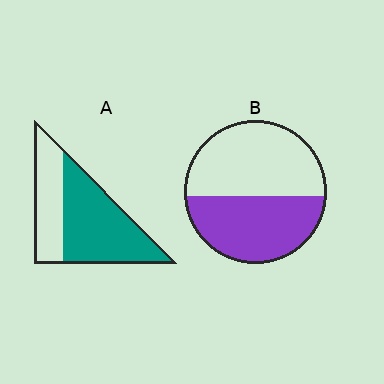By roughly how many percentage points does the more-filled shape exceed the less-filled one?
By roughly 15 percentage points (A over B).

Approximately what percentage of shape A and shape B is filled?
A is approximately 65% and B is approximately 45%.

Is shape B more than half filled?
Roughly half.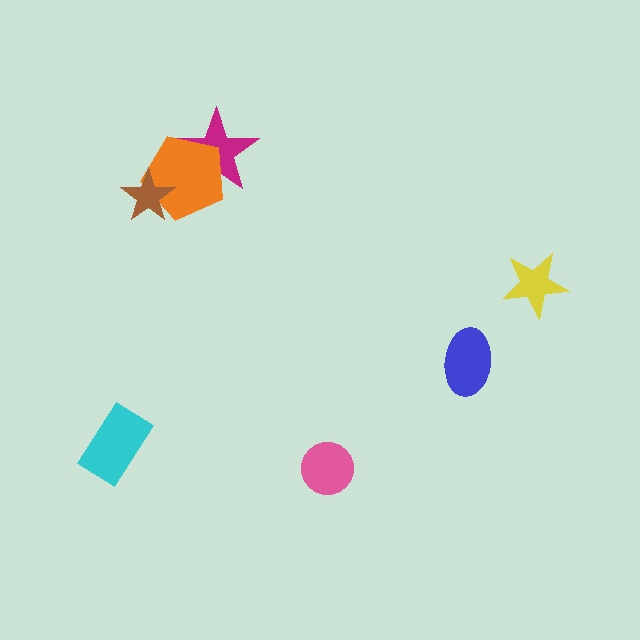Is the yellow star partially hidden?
No, no other shape covers it.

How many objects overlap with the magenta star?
1 object overlaps with the magenta star.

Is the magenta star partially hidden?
Yes, it is partially covered by another shape.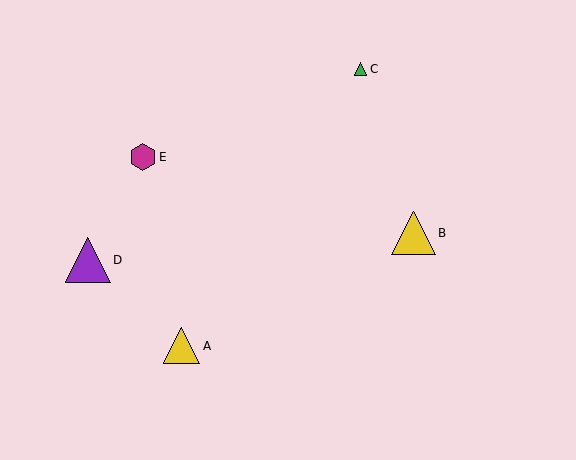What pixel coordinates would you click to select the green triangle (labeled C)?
Click at (361, 69) to select the green triangle C.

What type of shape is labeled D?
Shape D is a purple triangle.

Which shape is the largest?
The purple triangle (labeled D) is the largest.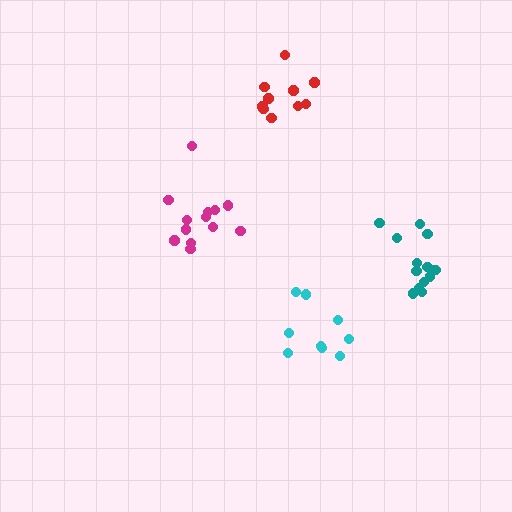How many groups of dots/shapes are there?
There are 4 groups.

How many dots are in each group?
Group 1: 13 dots, Group 2: 13 dots, Group 3: 10 dots, Group 4: 9 dots (45 total).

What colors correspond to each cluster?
The clusters are colored: teal, magenta, red, cyan.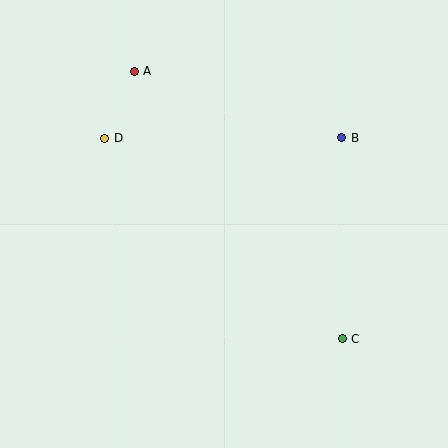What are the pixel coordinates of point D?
Point D is at (105, 138).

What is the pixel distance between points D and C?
The distance between D and C is 311 pixels.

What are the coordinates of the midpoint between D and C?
The midpoint between D and C is at (224, 238).